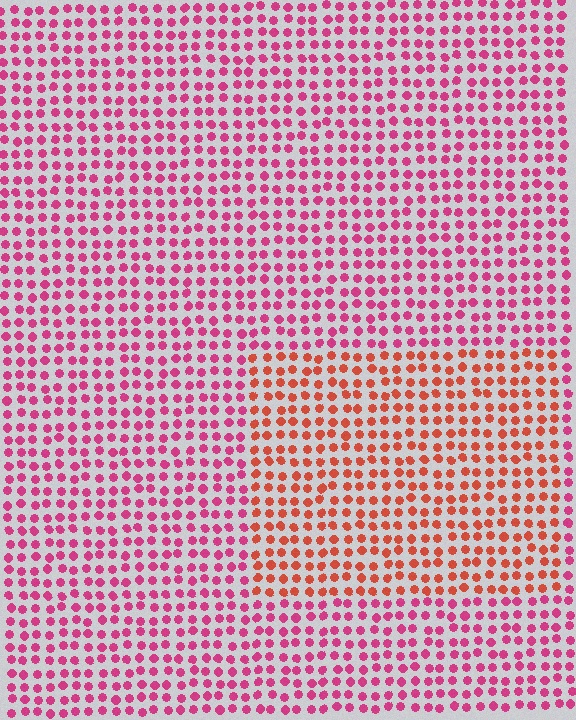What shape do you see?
I see a rectangle.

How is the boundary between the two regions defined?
The boundary is defined purely by a slight shift in hue (about 36 degrees). Spacing, size, and orientation are identical on both sides.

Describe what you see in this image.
The image is filled with small magenta elements in a uniform arrangement. A rectangle-shaped region is visible where the elements are tinted to a slightly different hue, forming a subtle color boundary.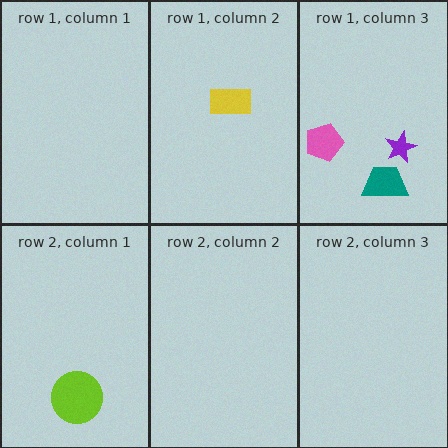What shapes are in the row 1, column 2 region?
The yellow rectangle.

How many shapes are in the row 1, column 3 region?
3.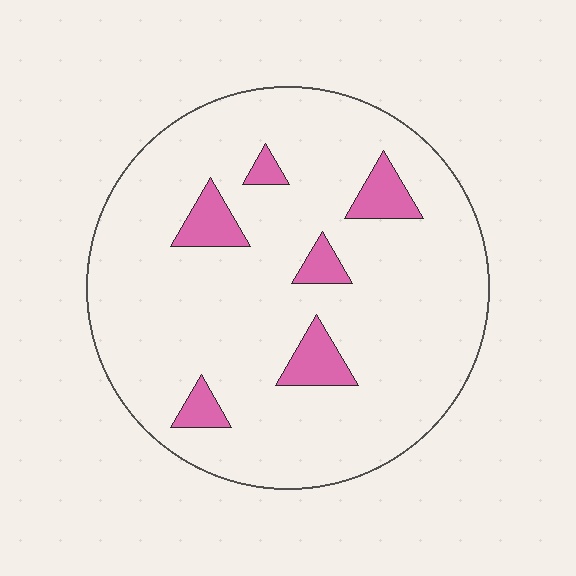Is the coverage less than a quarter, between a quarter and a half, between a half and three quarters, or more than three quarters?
Less than a quarter.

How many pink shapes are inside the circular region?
6.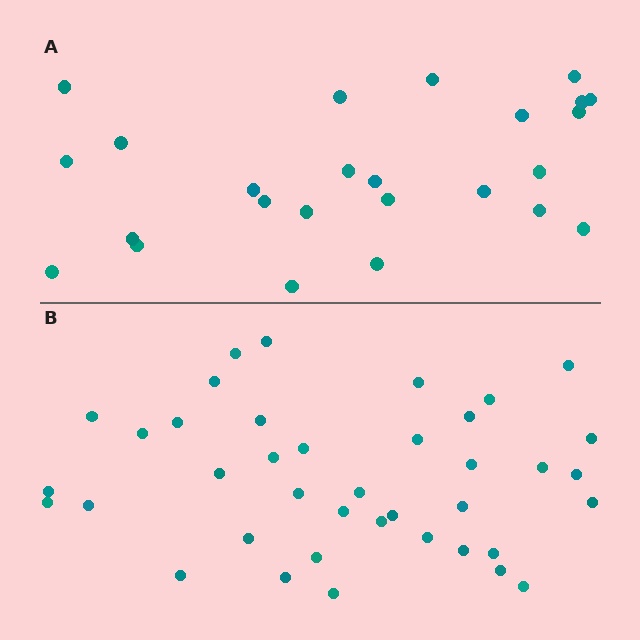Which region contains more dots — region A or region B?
Region B (the bottom region) has more dots.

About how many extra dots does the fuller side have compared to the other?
Region B has approximately 15 more dots than region A.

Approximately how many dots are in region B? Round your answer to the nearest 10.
About 40 dots. (The exact count is 39, which rounds to 40.)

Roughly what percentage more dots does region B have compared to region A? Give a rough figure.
About 55% more.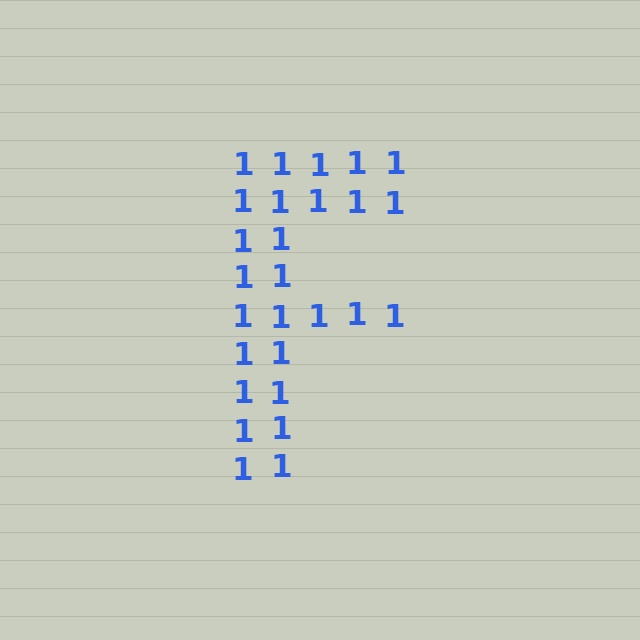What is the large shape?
The large shape is the letter F.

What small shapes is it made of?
It is made of small digit 1's.